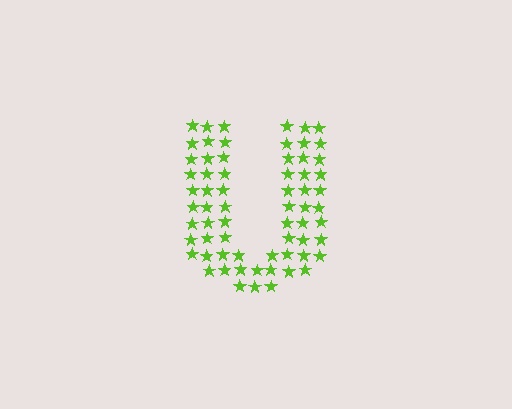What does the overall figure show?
The overall figure shows the letter U.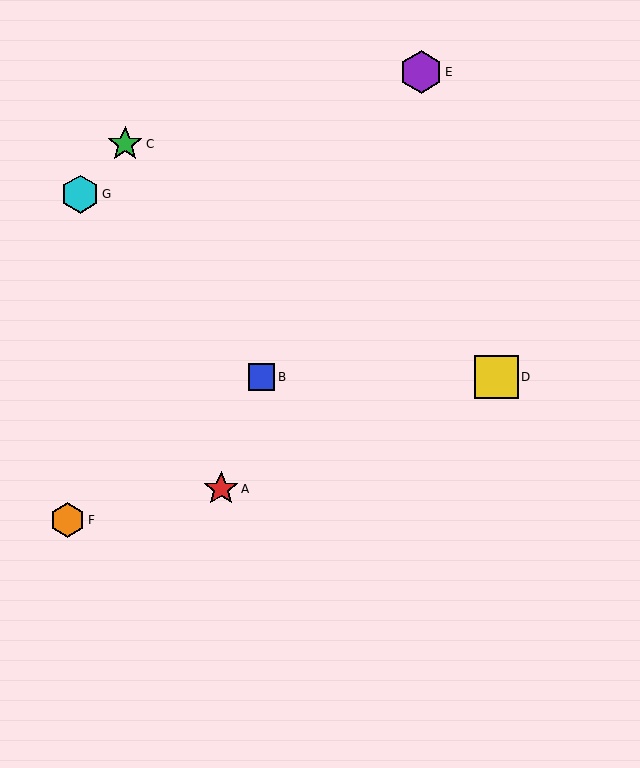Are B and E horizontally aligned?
No, B is at y≈377 and E is at y≈72.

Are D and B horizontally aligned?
Yes, both are at y≈377.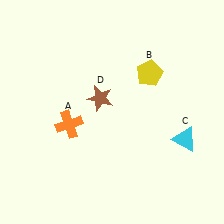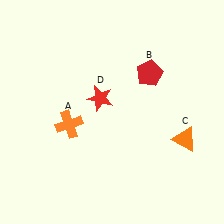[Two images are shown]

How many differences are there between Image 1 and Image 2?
There are 3 differences between the two images.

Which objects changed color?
B changed from yellow to red. C changed from cyan to orange. D changed from brown to red.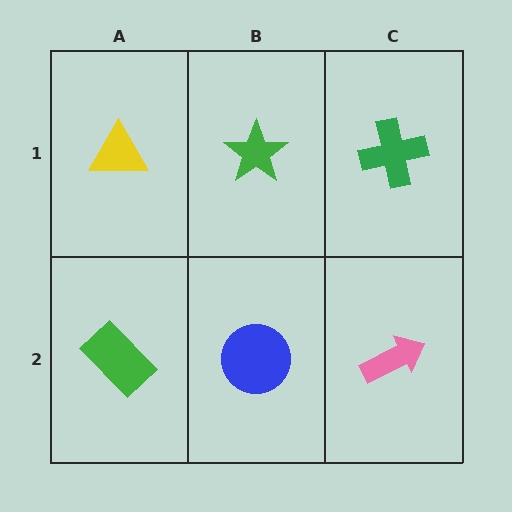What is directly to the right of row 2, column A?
A blue circle.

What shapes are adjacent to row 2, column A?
A yellow triangle (row 1, column A), a blue circle (row 2, column B).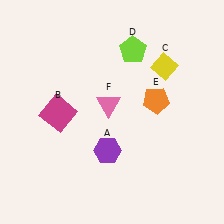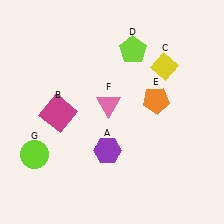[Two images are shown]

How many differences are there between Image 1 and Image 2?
There is 1 difference between the two images.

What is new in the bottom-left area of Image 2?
A lime circle (G) was added in the bottom-left area of Image 2.